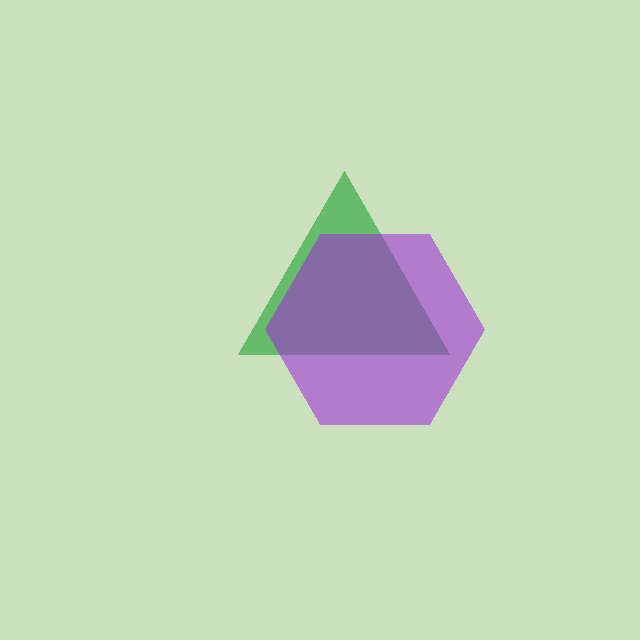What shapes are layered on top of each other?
The layered shapes are: a green triangle, a purple hexagon.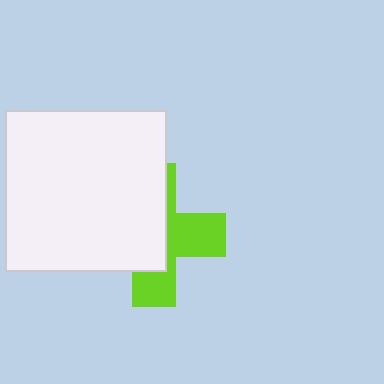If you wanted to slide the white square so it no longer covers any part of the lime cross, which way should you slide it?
Slide it left — that is the most direct way to separate the two shapes.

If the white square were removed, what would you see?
You would see the complete lime cross.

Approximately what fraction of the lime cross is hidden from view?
Roughly 57% of the lime cross is hidden behind the white square.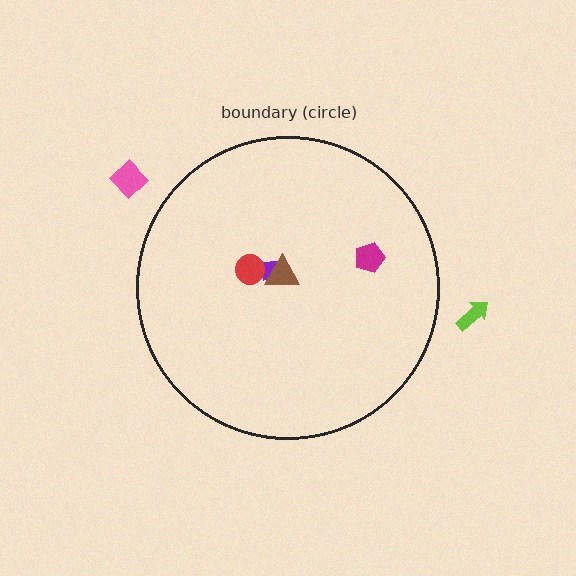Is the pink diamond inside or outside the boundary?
Outside.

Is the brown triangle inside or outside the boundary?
Inside.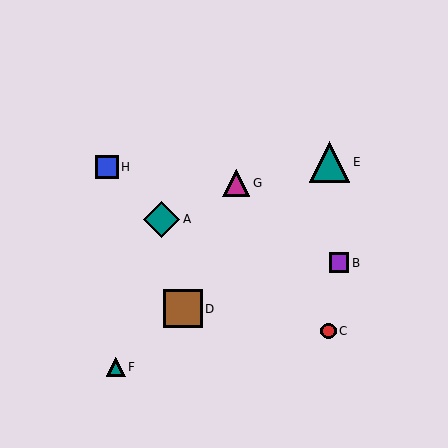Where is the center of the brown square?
The center of the brown square is at (183, 309).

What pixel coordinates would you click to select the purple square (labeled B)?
Click at (339, 263) to select the purple square B.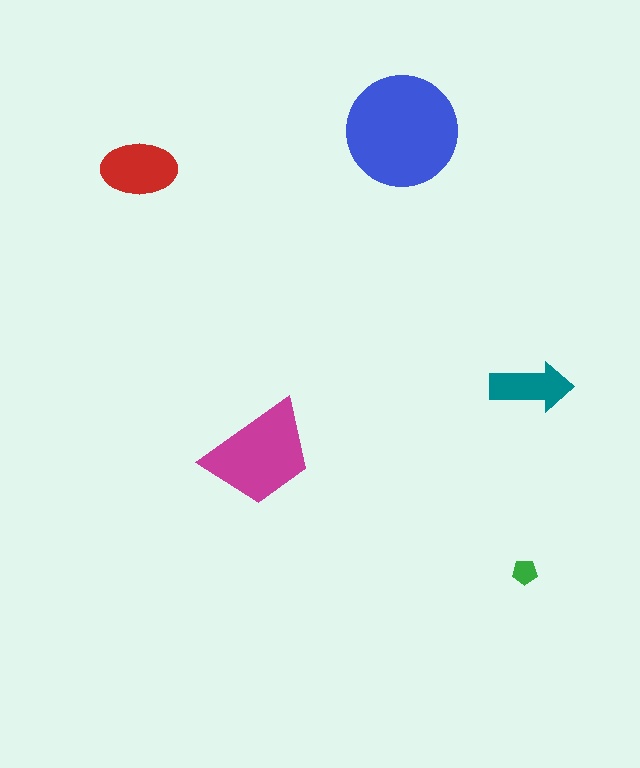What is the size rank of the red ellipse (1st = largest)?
3rd.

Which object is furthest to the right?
The teal arrow is rightmost.